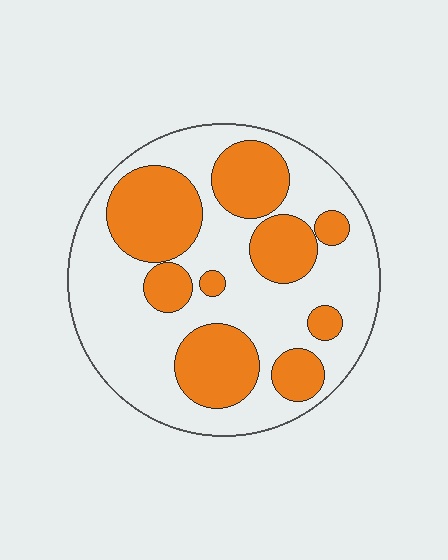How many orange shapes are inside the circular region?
9.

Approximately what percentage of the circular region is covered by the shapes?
Approximately 35%.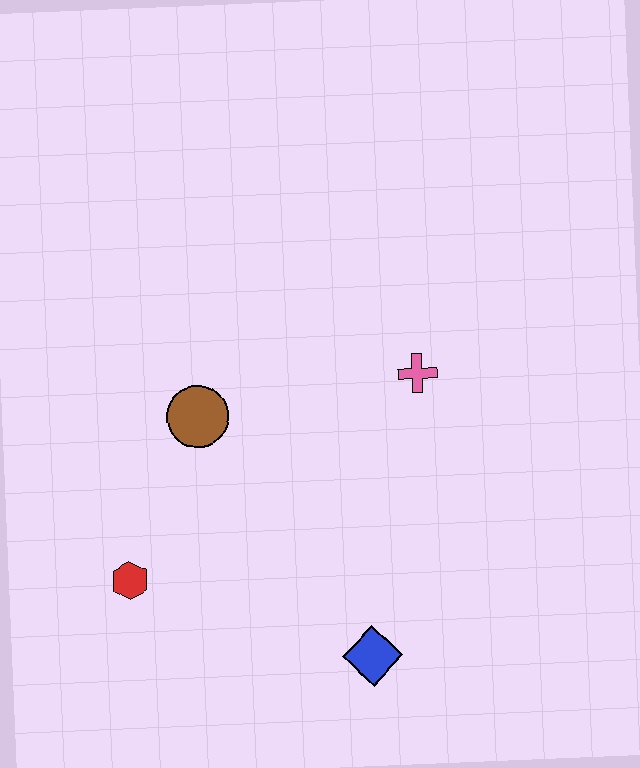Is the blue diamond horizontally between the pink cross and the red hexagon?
Yes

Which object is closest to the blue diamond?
The red hexagon is closest to the blue diamond.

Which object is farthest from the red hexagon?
The pink cross is farthest from the red hexagon.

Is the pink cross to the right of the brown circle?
Yes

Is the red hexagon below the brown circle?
Yes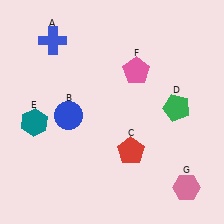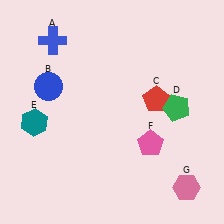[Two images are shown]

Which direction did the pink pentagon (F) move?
The pink pentagon (F) moved down.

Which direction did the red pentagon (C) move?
The red pentagon (C) moved up.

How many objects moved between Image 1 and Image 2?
3 objects moved between the two images.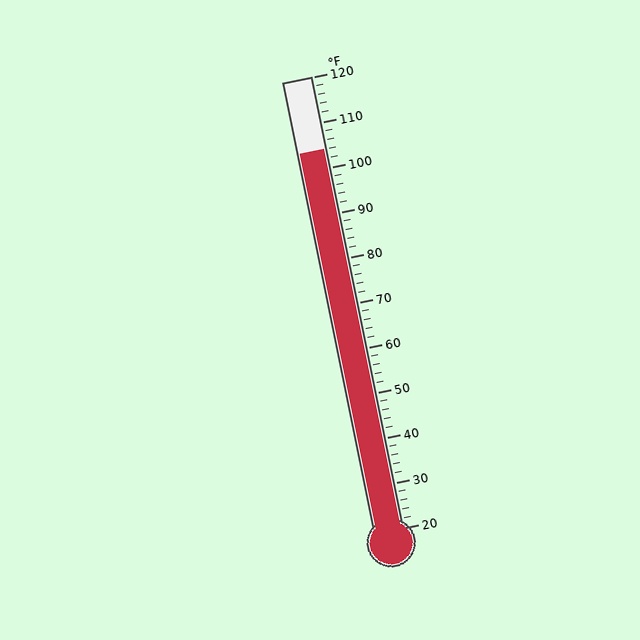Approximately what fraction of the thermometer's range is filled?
The thermometer is filled to approximately 85% of its range.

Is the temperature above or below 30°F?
The temperature is above 30°F.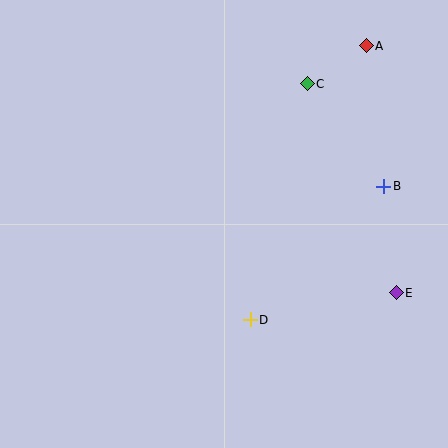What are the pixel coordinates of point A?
Point A is at (366, 46).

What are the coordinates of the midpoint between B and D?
The midpoint between B and D is at (317, 253).